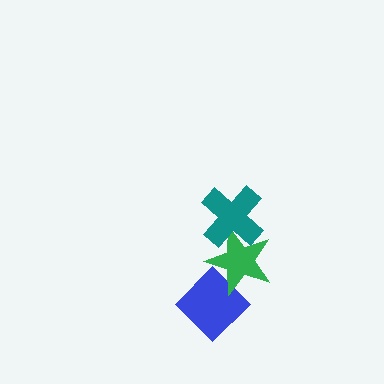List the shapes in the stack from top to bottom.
From top to bottom: the teal cross, the green star, the blue diamond.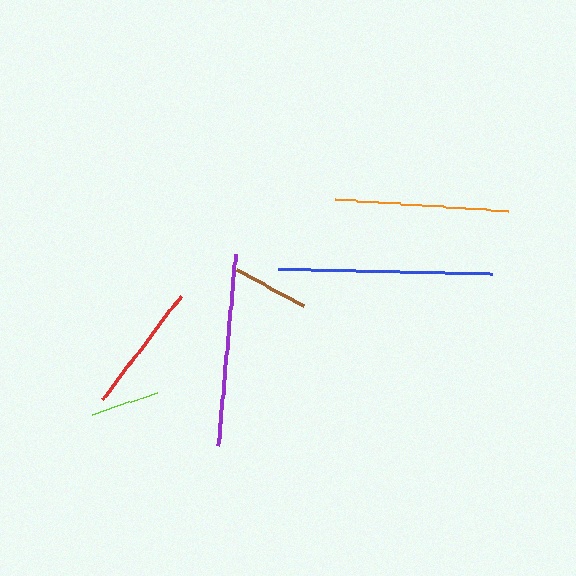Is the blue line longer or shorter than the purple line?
The blue line is longer than the purple line.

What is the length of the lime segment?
The lime segment is approximately 69 pixels long.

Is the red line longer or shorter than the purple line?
The purple line is longer than the red line.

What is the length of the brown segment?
The brown segment is approximately 75 pixels long.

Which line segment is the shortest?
The lime line is the shortest at approximately 69 pixels.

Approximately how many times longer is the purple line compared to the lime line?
The purple line is approximately 2.8 times the length of the lime line.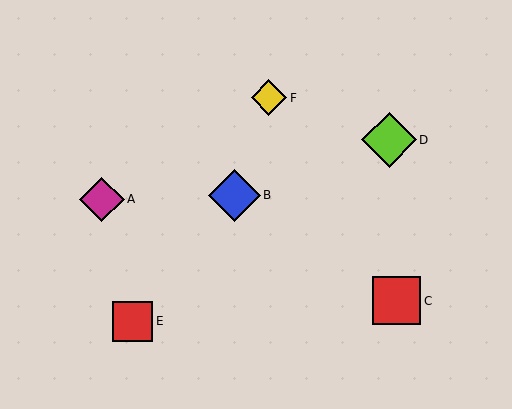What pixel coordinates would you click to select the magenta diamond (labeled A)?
Click at (102, 199) to select the magenta diamond A.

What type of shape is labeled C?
Shape C is a red square.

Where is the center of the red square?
The center of the red square is at (397, 301).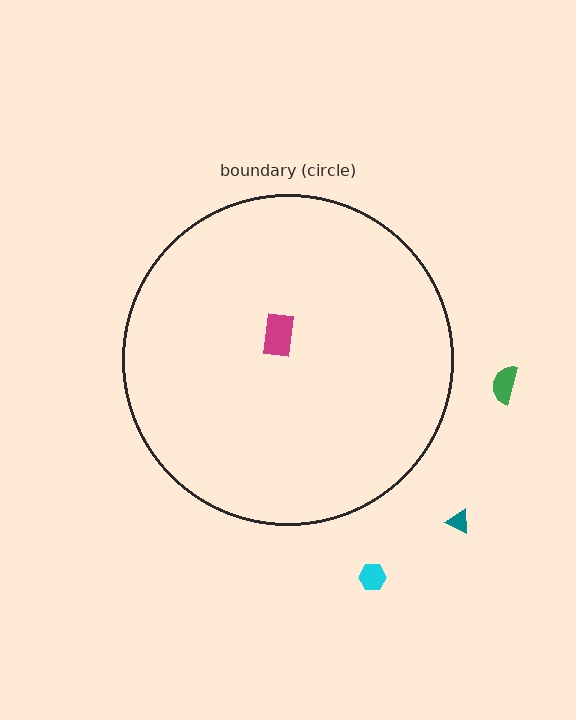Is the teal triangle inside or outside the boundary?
Outside.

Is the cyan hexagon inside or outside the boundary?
Outside.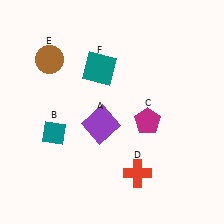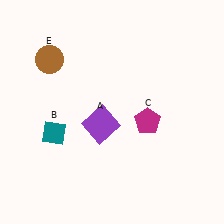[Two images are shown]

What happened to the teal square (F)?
The teal square (F) was removed in Image 2. It was in the top-left area of Image 1.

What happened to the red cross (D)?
The red cross (D) was removed in Image 2. It was in the bottom-right area of Image 1.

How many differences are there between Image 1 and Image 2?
There are 2 differences between the two images.